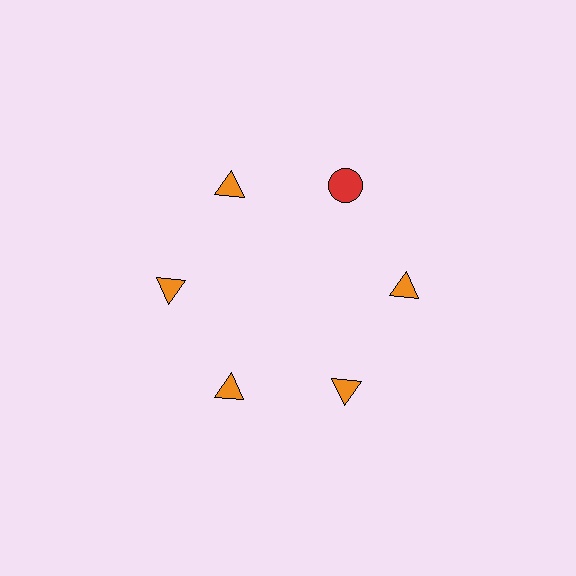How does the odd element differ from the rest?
It differs in both color (red instead of orange) and shape (circle instead of triangle).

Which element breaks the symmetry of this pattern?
The red circle at roughly the 1 o'clock position breaks the symmetry. All other shapes are orange triangles.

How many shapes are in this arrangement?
There are 6 shapes arranged in a ring pattern.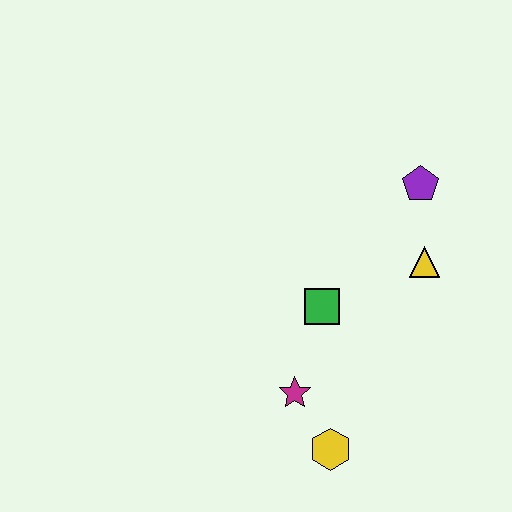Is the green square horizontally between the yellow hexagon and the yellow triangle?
No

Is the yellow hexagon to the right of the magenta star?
Yes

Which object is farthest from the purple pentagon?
The yellow hexagon is farthest from the purple pentagon.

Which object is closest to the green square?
The magenta star is closest to the green square.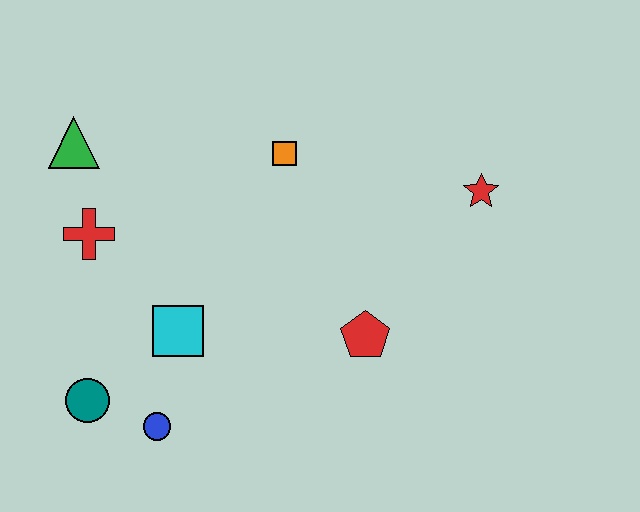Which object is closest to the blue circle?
The teal circle is closest to the blue circle.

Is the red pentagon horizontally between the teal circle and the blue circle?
No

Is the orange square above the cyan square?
Yes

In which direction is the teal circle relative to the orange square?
The teal circle is below the orange square.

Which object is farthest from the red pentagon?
The green triangle is farthest from the red pentagon.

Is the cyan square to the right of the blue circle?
Yes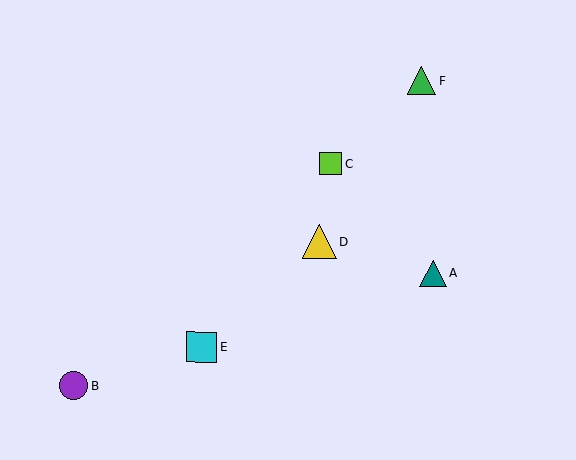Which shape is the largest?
The yellow triangle (labeled D) is the largest.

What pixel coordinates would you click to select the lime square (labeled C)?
Click at (331, 164) to select the lime square C.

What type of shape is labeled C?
Shape C is a lime square.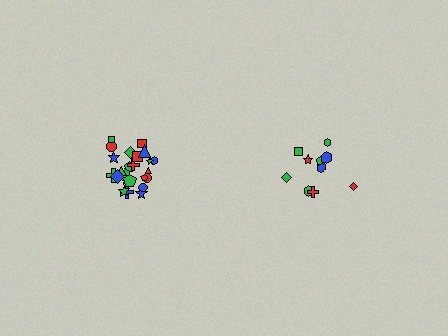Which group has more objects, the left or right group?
The left group.